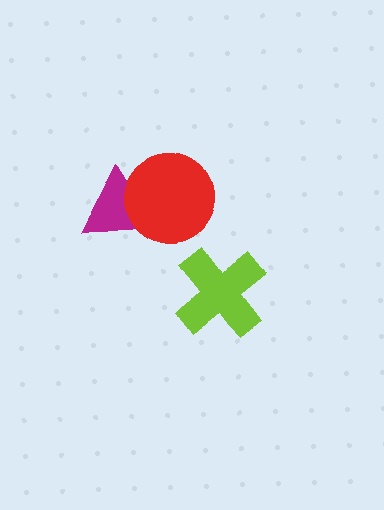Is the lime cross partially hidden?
No, no other shape covers it.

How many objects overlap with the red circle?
1 object overlaps with the red circle.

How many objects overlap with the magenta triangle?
1 object overlaps with the magenta triangle.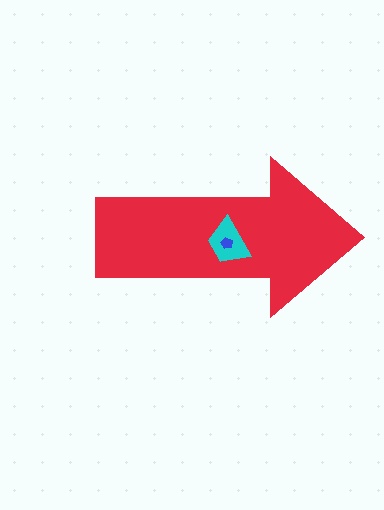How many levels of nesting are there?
3.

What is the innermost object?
The blue pentagon.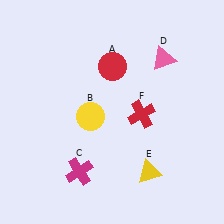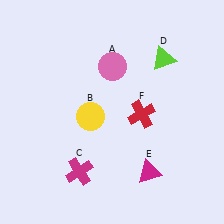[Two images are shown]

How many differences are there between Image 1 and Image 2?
There are 3 differences between the two images.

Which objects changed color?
A changed from red to pink. D changed from pink to lime. E changed from yellow to magenta.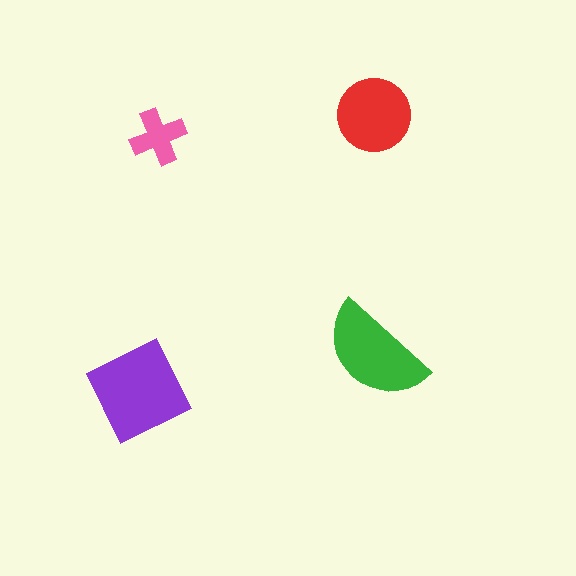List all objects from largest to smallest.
The purple diamond, the green semicircle, the red circle, the pink cross.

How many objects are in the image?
There are 4 objects in the image.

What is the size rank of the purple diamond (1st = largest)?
1st.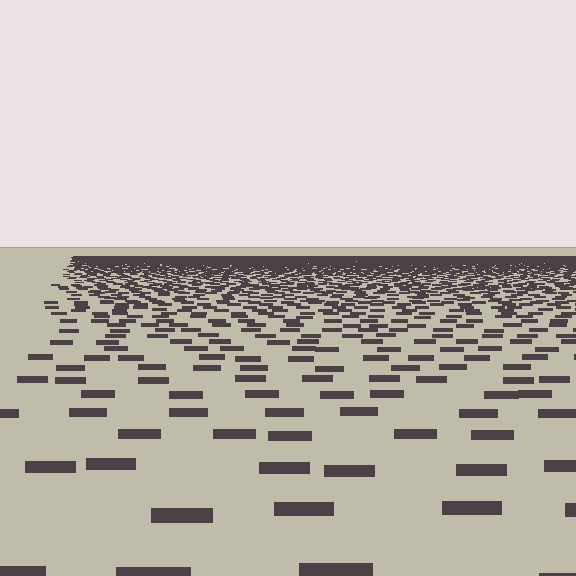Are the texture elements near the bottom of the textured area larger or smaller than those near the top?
Larger. Near the bottom, elements are closer to the viewer and appear at a bigger on-screen size.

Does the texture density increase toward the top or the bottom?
Density increases toward the top.